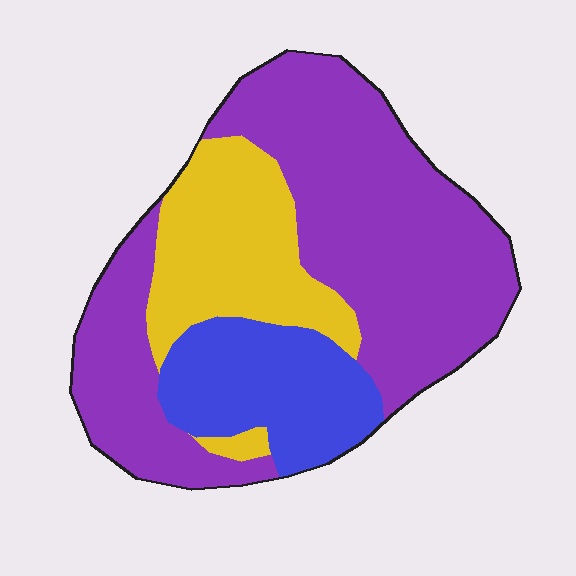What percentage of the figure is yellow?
Yellow covers roughly 25% of the figure.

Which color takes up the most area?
Purple, at roughly 60%.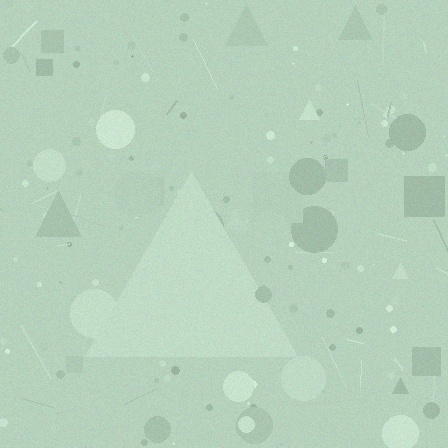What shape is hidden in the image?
A triangle is hidden in the image.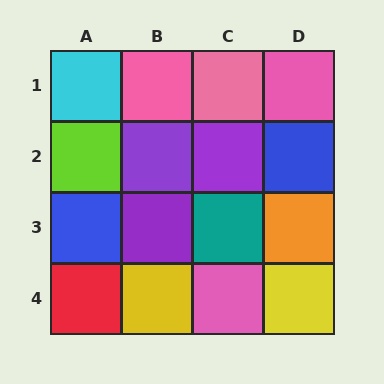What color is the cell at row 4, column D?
Yellow.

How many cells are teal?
1 cell is teal.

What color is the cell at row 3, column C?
Teal.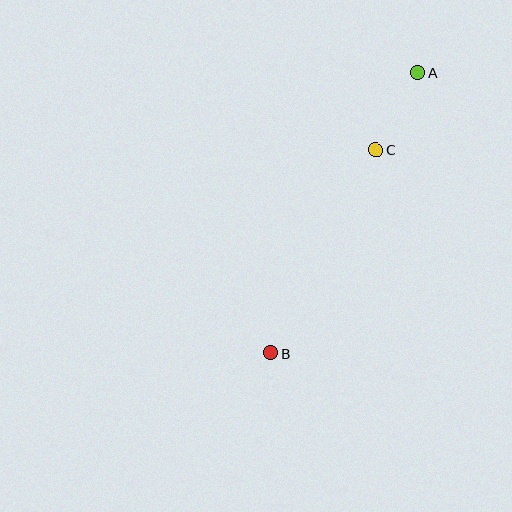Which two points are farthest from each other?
Points A and B are farthest from each other.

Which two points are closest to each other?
Points A and C are closest to each other.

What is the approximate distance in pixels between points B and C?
The distance between B and C is approximately 229 pixels.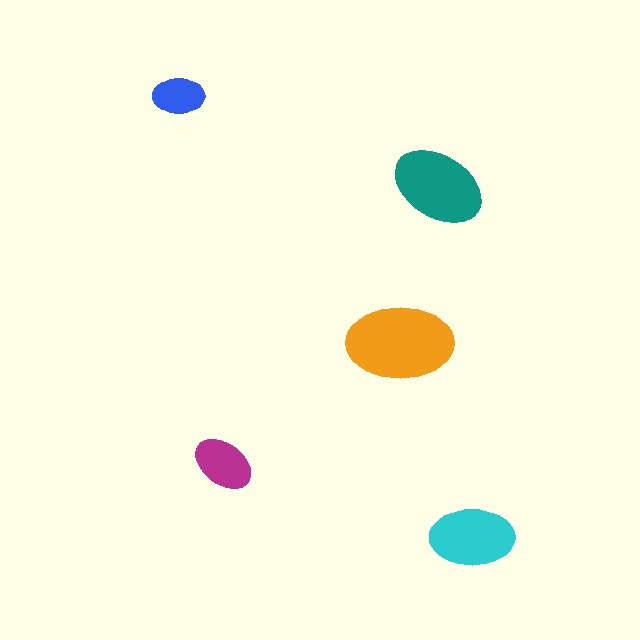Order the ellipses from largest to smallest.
the orange one, the teal one, the cyan one, the magenta one, the blue one.